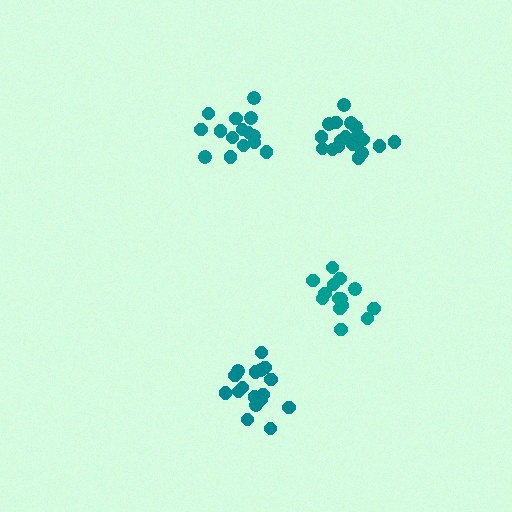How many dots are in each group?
Group 1: 15 dots, Group 2: 19 dots, Group 3: 14 dots, Group 4: 18 dots (66 total).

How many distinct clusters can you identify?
There are 4 distinct clusters.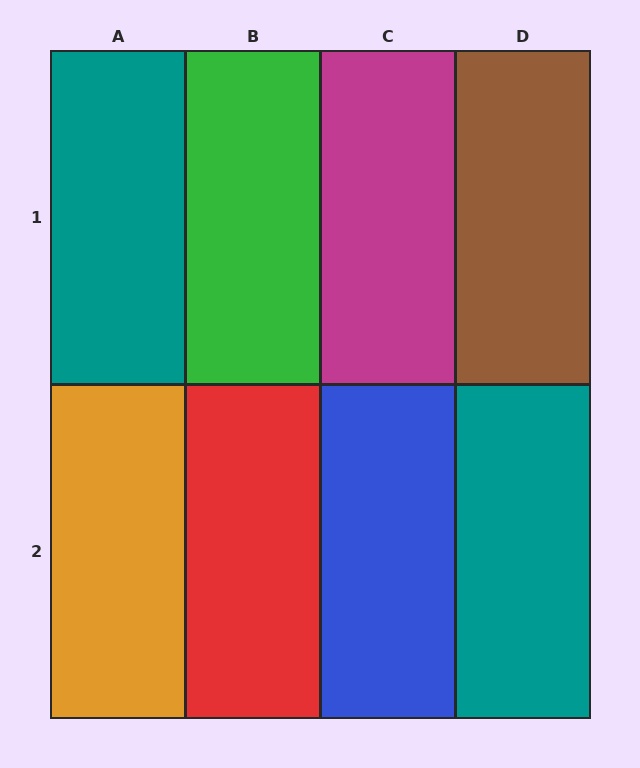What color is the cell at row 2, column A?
Orange.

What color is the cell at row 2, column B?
Red.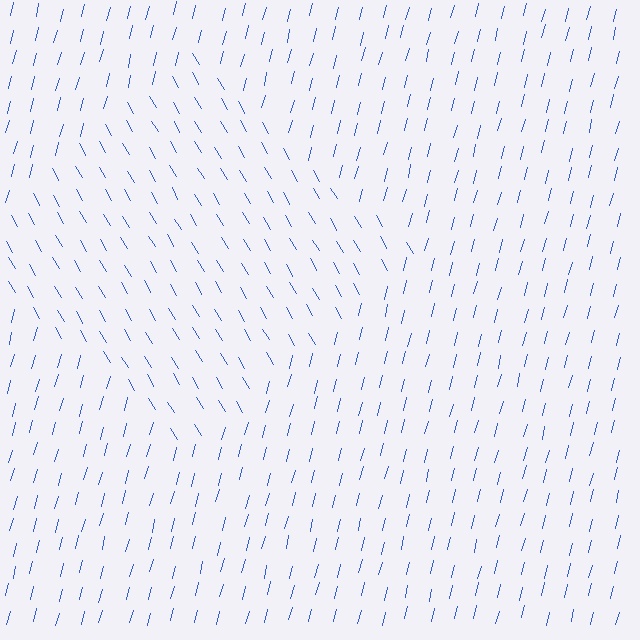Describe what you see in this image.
The image is filled with small blue line segments. A diamond region in the image has lines oriented differently from the surrounding lines, creating a visible texture boundary.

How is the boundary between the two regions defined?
The boundary is defined purely by a change in line orientation (approximately 45 degrees difference). All lines are the same color and thickness.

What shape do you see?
I see a diamond.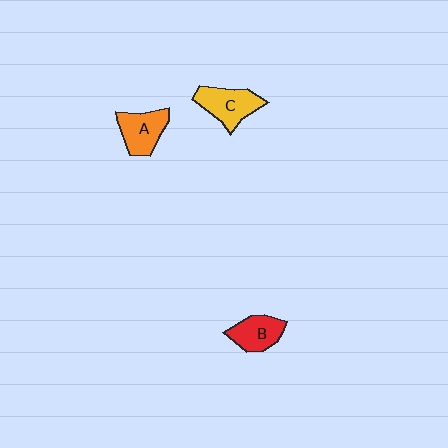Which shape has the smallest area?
Shape B (red).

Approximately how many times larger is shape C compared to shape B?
Approximately 1.2 times.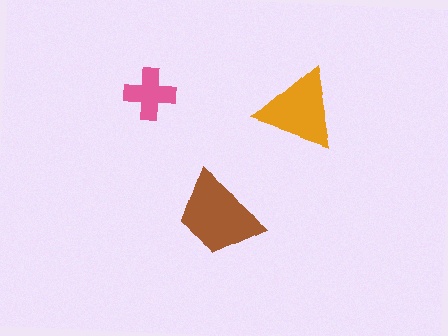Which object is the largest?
The brown trapezoid.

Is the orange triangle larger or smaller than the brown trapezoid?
Smaller.